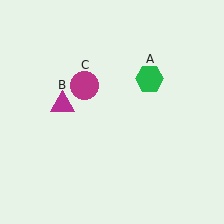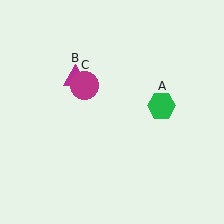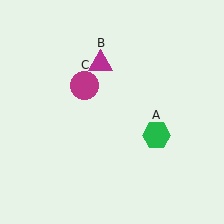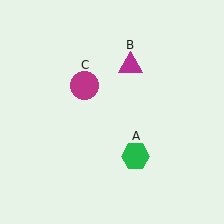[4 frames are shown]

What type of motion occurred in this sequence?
The green hexagon (object A), magenta triangle (object B) rotated clockwise around the center of the scene.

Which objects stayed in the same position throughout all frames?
Magenta circle (object C) remained stationary.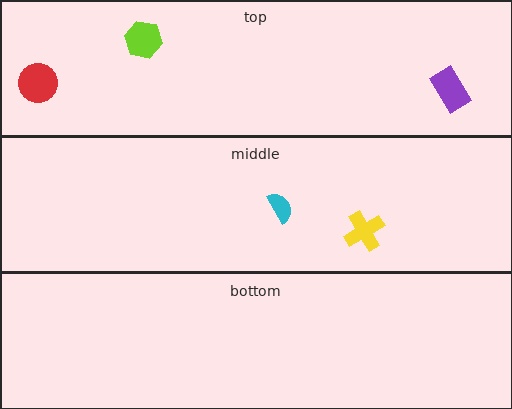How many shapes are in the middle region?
2.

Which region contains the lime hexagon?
The top region.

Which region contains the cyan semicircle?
The middle region.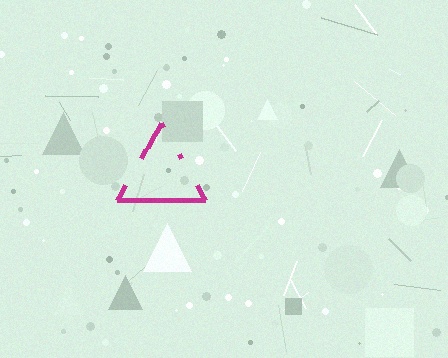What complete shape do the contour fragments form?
The contour fragments form a triangle.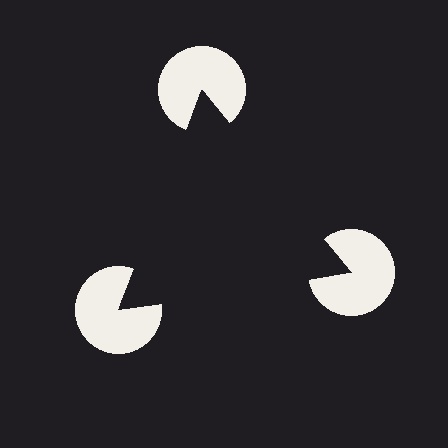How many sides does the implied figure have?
3 sides.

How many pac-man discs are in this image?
There are 3 — one at each vertex of the illusory triangle.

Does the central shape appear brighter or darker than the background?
It typically appears slightly darker than the background, even though no actual brightness change is drawn.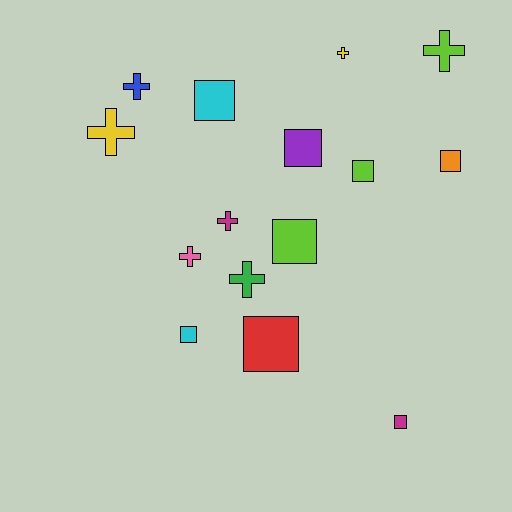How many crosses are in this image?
There are 7 crosses.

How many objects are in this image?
There are 15 objects.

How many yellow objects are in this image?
There are 2 yellow objects.